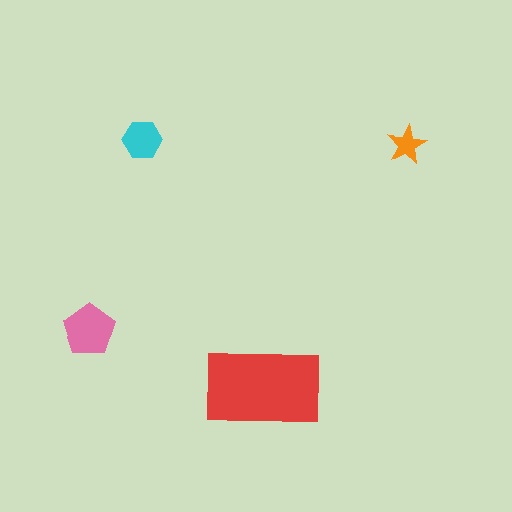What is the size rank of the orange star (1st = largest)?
4th.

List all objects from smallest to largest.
The orange star, the cyan hexagon, the pink pentagon, the red rectangle.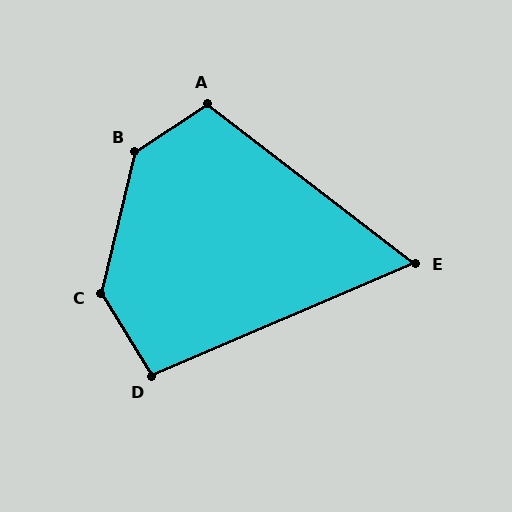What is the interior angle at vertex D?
Approximately 98 degrees (obtuse).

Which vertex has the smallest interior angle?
E, at approximately 61 degrees.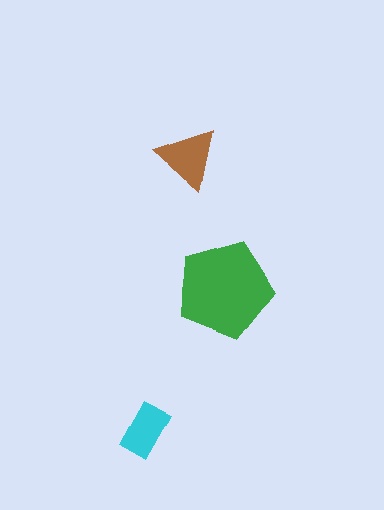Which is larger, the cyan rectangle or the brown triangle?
The brown triangle.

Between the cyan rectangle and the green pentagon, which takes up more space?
The green pentagon.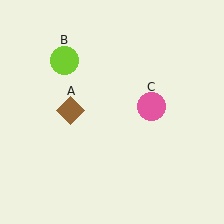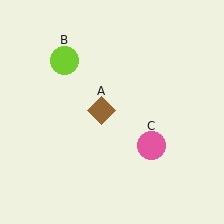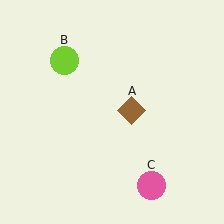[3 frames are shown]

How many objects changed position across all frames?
2 objects changed position: brown diamond (object A), pink circle (object C).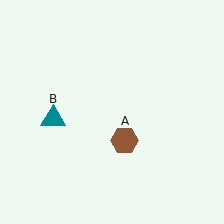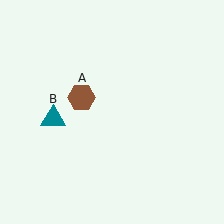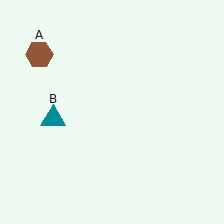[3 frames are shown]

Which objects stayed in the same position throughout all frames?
Teal triangle (object B) remained stationary.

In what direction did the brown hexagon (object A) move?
The brown hexagon (object A) moved up and to the left.